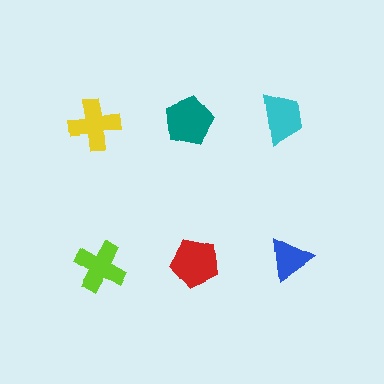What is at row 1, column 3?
A cyan trapezoid.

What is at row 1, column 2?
A teal pentagon.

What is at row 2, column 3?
A blue triangle.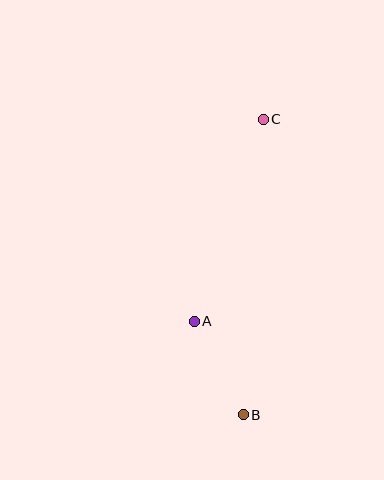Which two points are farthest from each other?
Points B and C are farthest from each other.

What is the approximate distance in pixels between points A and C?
The distance between A and C is approximately 213 pixels.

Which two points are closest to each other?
Points A and B are closest to each other.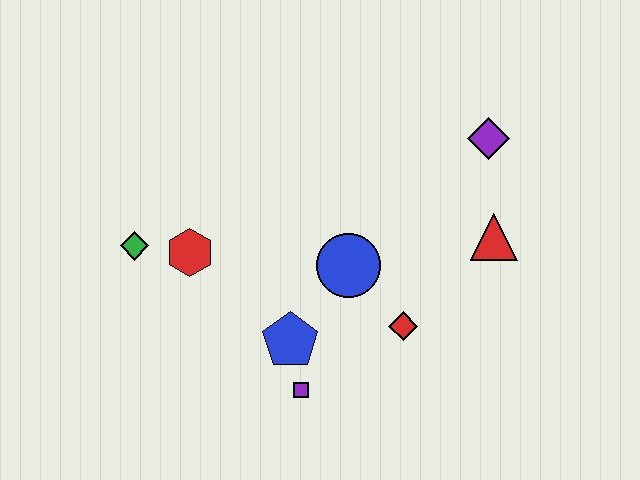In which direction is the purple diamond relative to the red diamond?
The purple diamond is above the red diamond.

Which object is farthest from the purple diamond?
The green diamond is farthest from the purple diamond.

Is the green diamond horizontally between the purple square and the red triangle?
No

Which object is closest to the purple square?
The blue pentagon is closest to the purple square.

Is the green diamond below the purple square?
No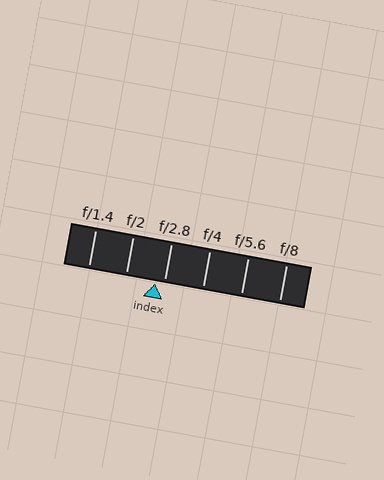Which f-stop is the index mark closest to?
The index mark is closest to f/2.8.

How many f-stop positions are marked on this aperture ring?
There are 6 f-stop positions marked.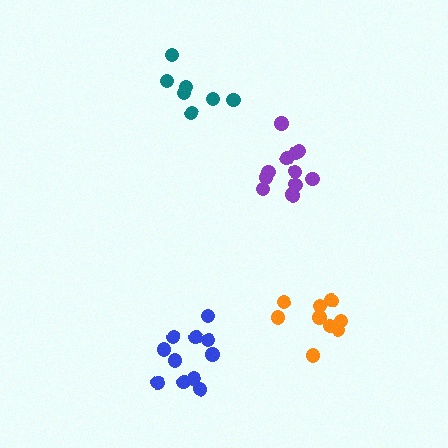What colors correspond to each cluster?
The clusters are colored: purple, teal, blue, orange.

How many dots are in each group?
Group 1: 11 dots, Group 2: 7 dots, Group 3: 11 dots, Group 4: 9 dots (38 total).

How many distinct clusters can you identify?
There are 4 distinct clusters.